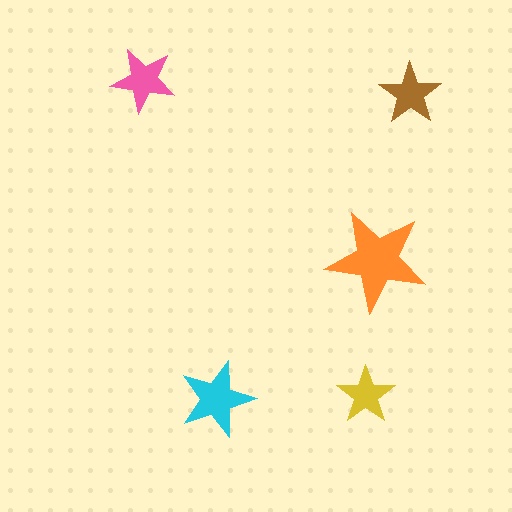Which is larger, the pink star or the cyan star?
The cyan one.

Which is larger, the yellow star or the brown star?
The brown one.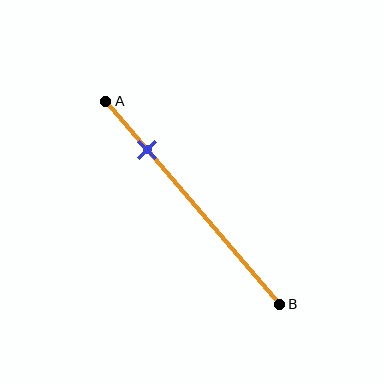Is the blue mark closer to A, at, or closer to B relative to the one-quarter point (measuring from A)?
The blue mark is approximately at the one-quarter point of segment AB.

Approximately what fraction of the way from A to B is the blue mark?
The blue mark is approximately 25% of the way from A to B.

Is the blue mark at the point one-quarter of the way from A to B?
Yes, the mark is approximately at the one-quarter point.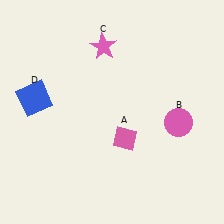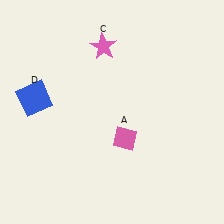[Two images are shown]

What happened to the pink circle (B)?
The pink circle (B) was removed in Image 2. It was in the bottom-right area of Image 1.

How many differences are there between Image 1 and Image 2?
There is 1 difference between the two images.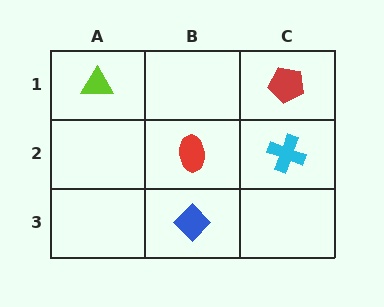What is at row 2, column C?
A cyan cross.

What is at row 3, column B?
A blue diamond.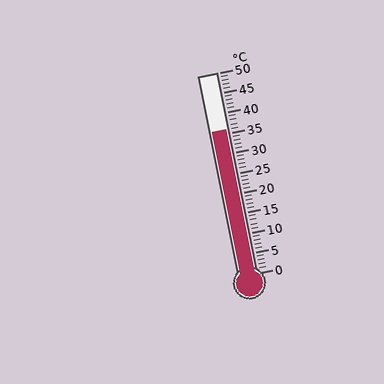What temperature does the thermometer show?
The thermometer shows approximately 36°C.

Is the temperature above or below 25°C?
The temperature is above 25°C.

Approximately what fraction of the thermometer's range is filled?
The thermometer is filled to approximately 70% of its range.